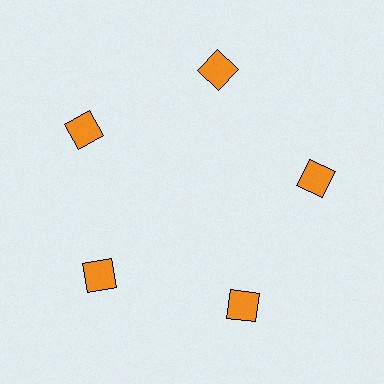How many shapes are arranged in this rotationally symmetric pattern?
There are 5 shapes, arranged in 5 groups of 1.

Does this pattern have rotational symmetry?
Yes, this pattern has 5-fold rotational symmetry. It looks the same after rotating 72 degrees around the center.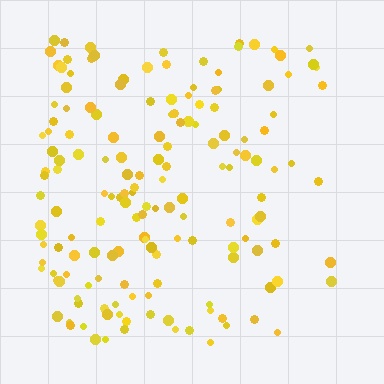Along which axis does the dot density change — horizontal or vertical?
Horizontal.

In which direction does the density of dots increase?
From right to left, with the left side densest.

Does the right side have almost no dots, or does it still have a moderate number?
Still a moderate number, just noticeably fewer than the left.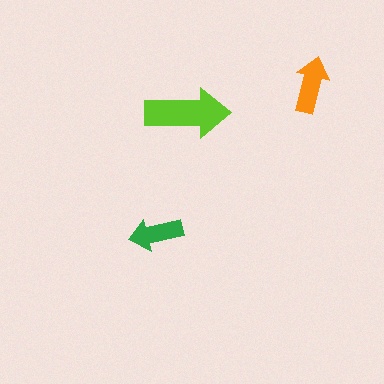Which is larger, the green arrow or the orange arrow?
The orange one.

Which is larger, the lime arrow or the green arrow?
The lime one.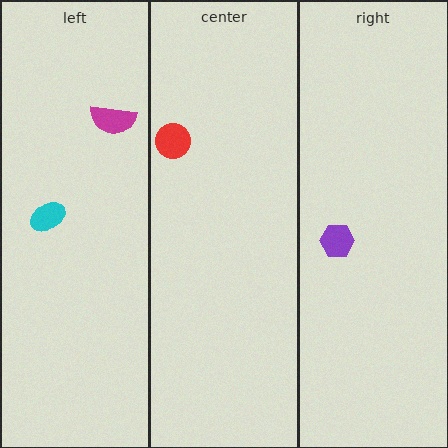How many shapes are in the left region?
2.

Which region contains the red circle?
The center region.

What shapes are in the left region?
The cyan ellipse, the magenta semicircle.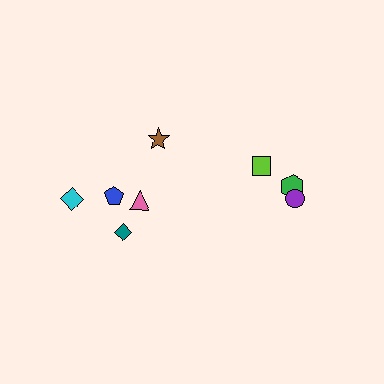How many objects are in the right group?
There are 3 objects.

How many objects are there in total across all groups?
There are 8 objects.